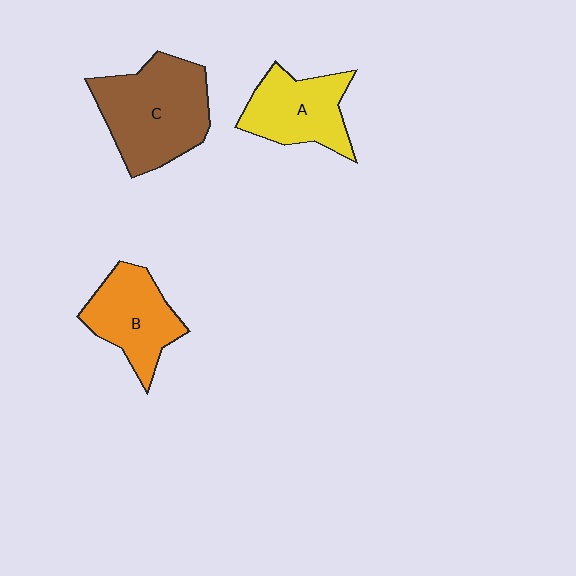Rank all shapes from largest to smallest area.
From largest to smallest: C (brown), B (orange), A (yellow).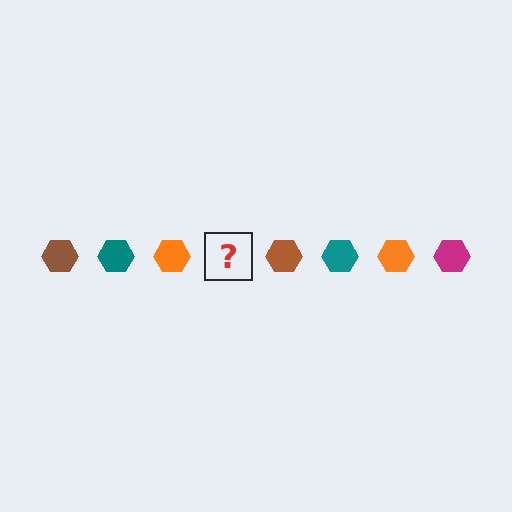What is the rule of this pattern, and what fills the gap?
The rule is that the pattern cycles through brown, teal, orange, magenta hexagons. The gap should be filled with a magenta hexagon.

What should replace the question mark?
The question mark should be replaced with a magenta hexagon.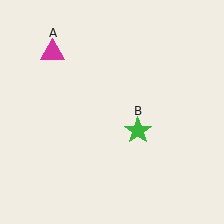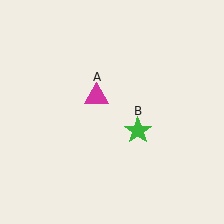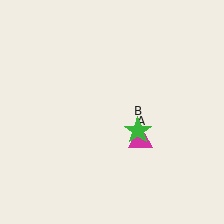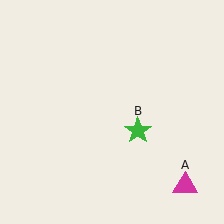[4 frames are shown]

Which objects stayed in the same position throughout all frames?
Green star (object B) remained stationary.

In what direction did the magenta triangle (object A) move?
The magenta triangle (object A) moved down and to the right.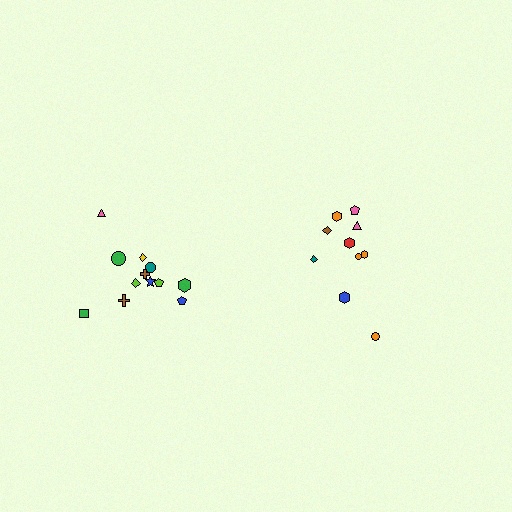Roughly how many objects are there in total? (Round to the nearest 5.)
Roughly 20 objects in total.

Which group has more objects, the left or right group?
The left group.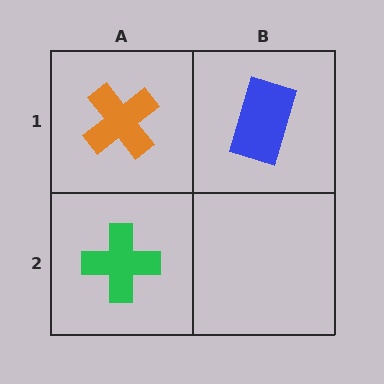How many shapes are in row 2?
1 shape.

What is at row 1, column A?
An orange cross.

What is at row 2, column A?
A green cross.